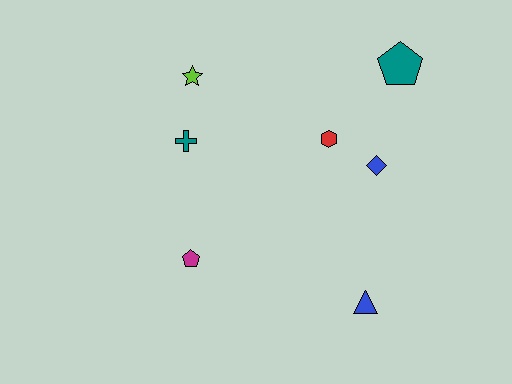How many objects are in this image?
There are 7 objects.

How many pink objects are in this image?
There are no pink objects.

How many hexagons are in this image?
There is 1 hexagon.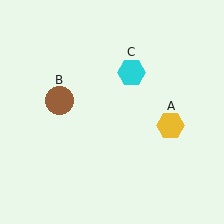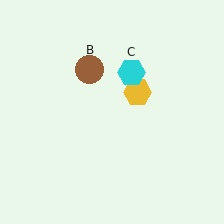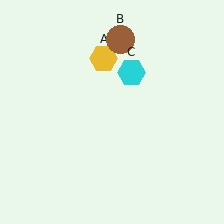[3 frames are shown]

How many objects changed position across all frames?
2 objects changed position: yellow hexagon (object A), brown circle (object B).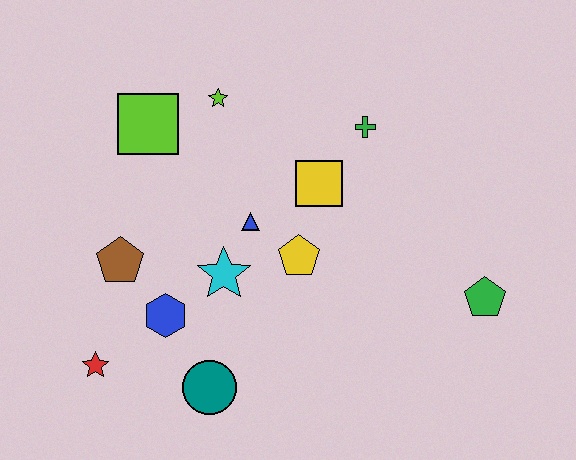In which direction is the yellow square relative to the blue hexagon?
The yellow square is to the right of the blue hexagon.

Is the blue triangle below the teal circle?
No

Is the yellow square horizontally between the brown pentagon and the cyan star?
No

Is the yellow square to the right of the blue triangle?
Yes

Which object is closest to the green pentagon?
The yellow pentagon is closest to the green pentagon.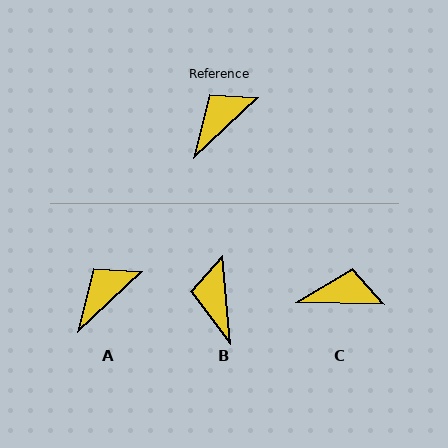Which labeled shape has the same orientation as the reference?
A.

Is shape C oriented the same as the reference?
No, it is off by about 45 degrees.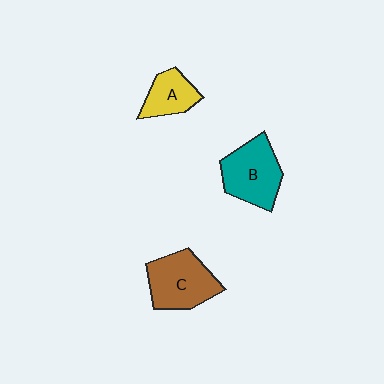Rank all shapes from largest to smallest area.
From largest to smallest: C (brown), B (teal), A (yellow).